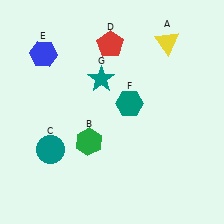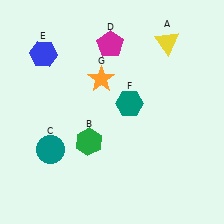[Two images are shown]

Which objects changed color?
D changed from red to magenta. G changed from teal to orange.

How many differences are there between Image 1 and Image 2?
There are 2 differences between the two images.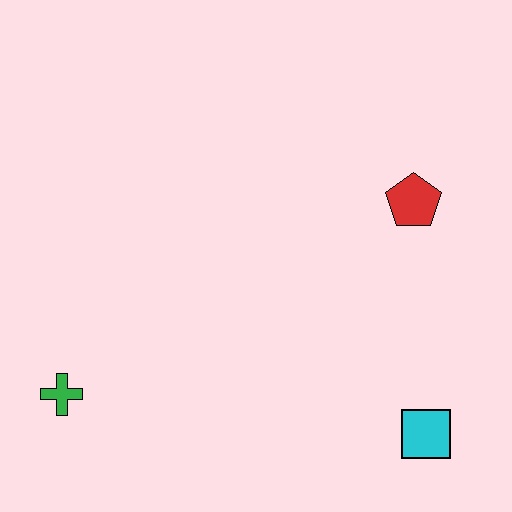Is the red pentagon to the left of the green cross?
No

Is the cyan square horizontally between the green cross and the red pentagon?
No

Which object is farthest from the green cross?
The red pentagon is farthest from the green cross.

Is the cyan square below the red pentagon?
Yes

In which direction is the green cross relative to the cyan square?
The green cross is to the left of the cyan square.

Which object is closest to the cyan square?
The red pentagon is closest to the cyan square.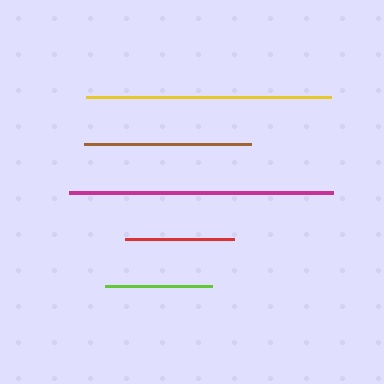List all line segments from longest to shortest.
From longest to shortest: magenta, yellow, brown, red, lime.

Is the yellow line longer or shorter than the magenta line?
The magenta line is longer than the yellow line.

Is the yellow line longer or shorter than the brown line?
The yellow line is longer than the brown line.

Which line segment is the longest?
The magenta line is the longest at approximately 264 pixels.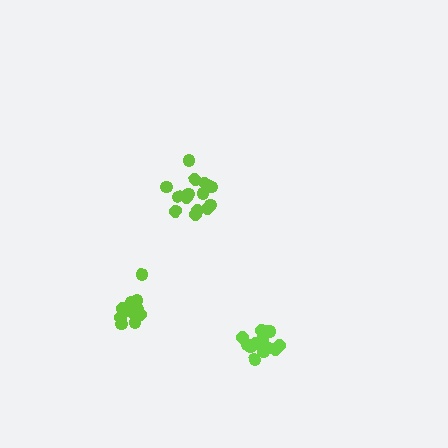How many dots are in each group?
Group 1: 15 dots, Group 2: 14 dots, Group 3: 11 dots (40 total).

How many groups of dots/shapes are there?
There are 3 groups.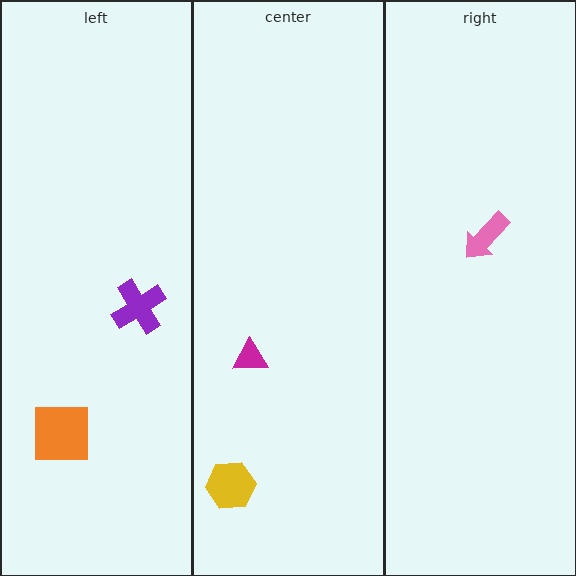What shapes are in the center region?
The yellow hexagon, the magenta triangle.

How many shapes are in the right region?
1.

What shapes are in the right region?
The pink arrow.